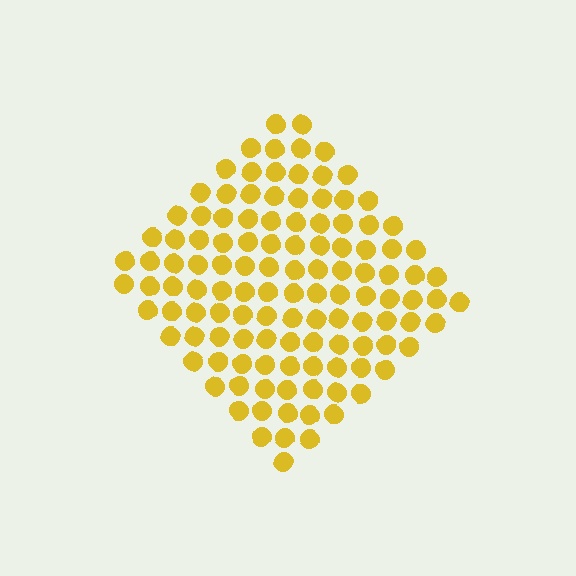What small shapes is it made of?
It is made of small circles.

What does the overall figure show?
The overall figure shows a diamond.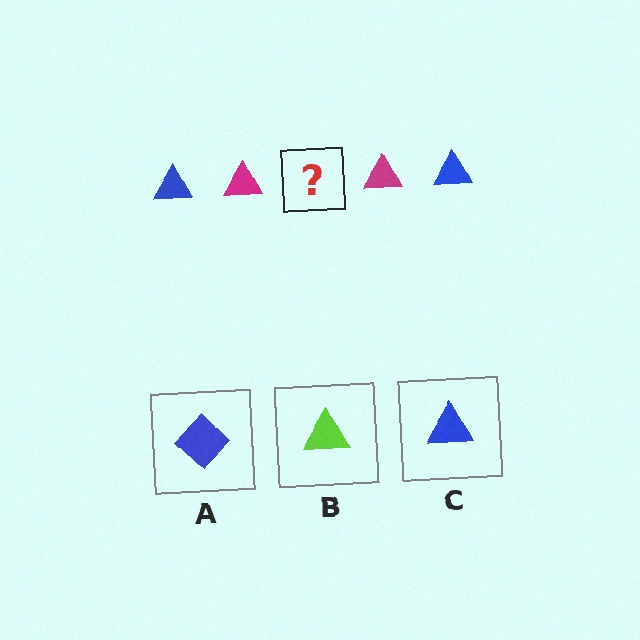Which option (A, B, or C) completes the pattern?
C.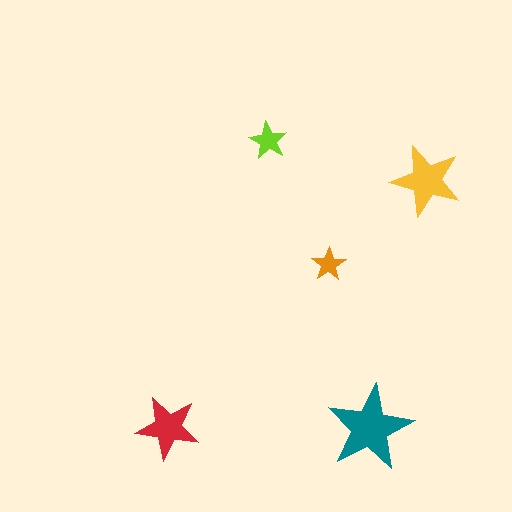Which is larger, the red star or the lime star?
The red one.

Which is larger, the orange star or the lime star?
The lime one.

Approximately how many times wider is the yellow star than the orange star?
About 2 times wider.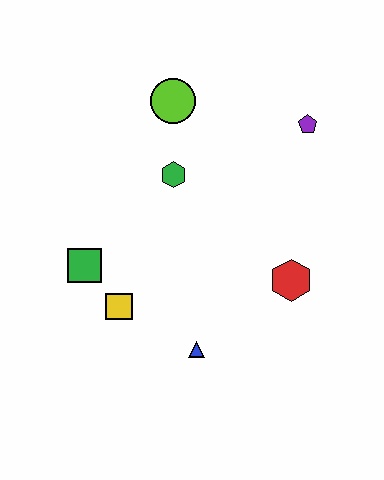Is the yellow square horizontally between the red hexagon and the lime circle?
No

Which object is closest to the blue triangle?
The yellow square is closest to the blue triangle.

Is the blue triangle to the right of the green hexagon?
Yes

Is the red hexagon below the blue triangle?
No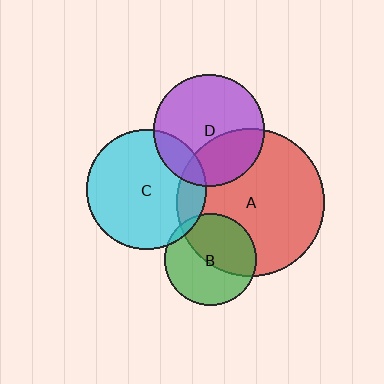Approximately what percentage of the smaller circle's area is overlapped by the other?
Approximately 15%.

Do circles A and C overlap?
Yes.